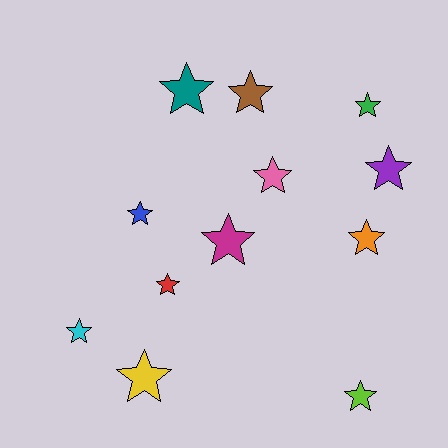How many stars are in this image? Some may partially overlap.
There are 12 stars.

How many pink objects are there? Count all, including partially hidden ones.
There is 1 pink object.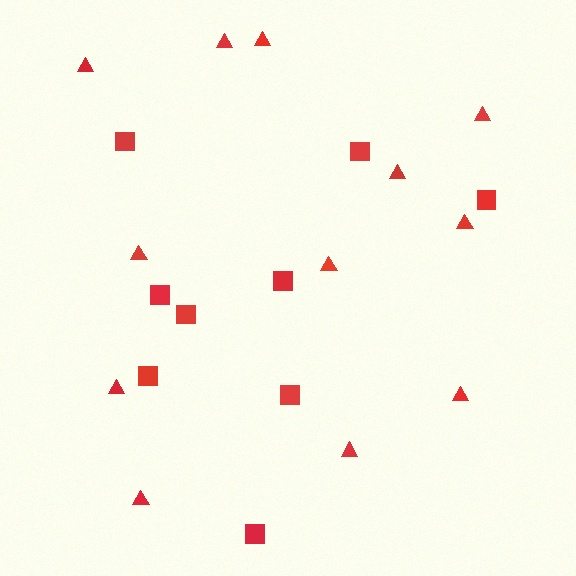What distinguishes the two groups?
There are 2 groups: one group of squares (9) and one group of triangles (12).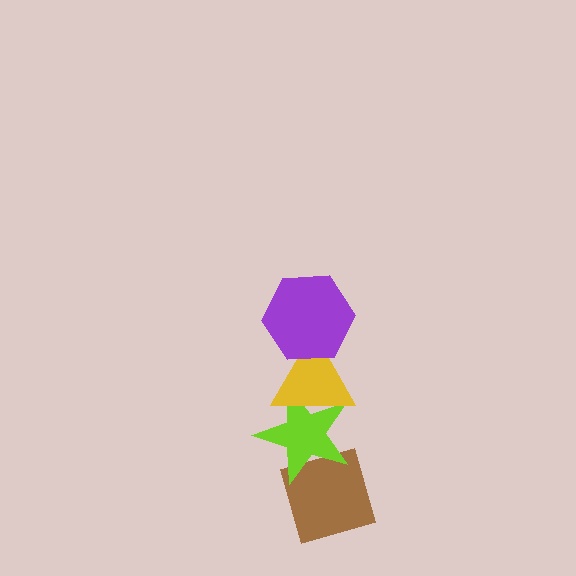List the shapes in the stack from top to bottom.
From top to bottom: the purple hexagon, the yellow triangle, the lime star, the brown diamond.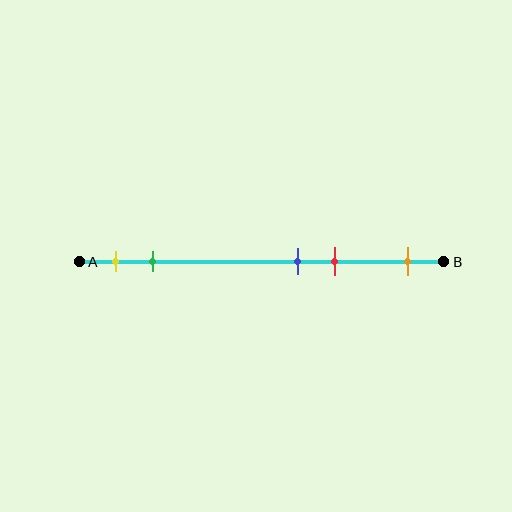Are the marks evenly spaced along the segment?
No, the marks are not evenly spaced.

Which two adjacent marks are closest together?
The blue and red marks are the closest adjacent pair.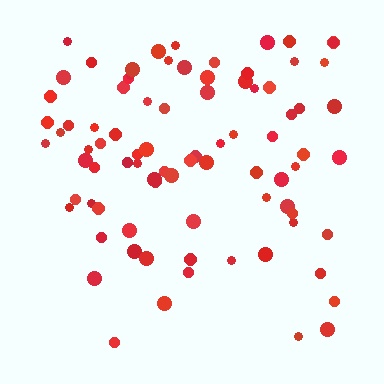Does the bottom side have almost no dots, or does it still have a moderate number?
Still a moderate number, just noticeably fewer than the top.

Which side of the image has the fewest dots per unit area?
The bottom.